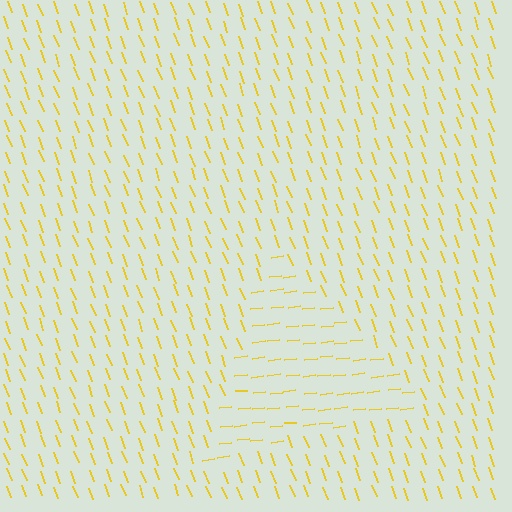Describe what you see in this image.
The image is filled with small yellow line segments. A triangle region in the image has lines oriented differently from the surrounding lines, creating a visible texture boundary.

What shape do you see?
I see a triangle.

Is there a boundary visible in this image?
Yes, there is a texture boundary formed by a change in line orientation.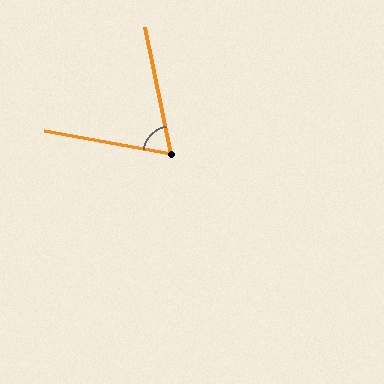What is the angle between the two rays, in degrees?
Approximately 68 degrees.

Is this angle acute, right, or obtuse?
It is acute.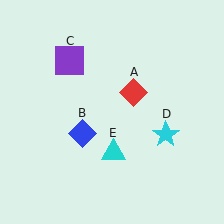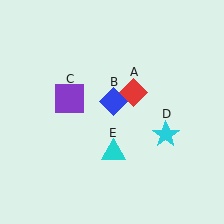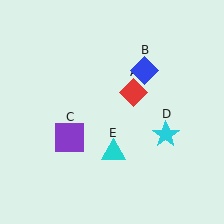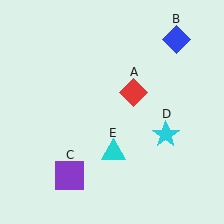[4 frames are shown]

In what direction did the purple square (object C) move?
The purple square (object C) moved down.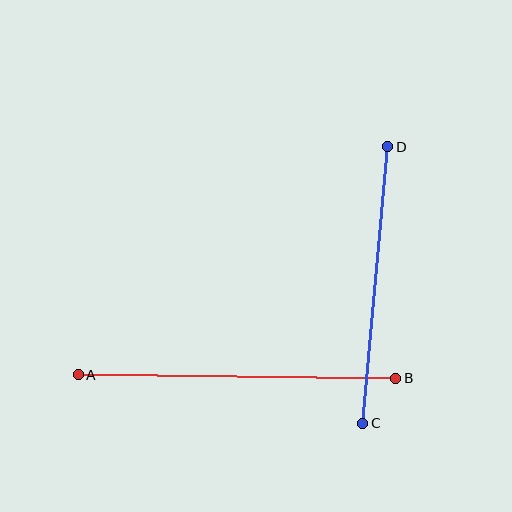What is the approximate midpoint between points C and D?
The midpoint is at approximately (375, 285) pixels.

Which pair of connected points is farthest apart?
Points A and B are farthest apart.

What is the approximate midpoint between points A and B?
The midpoint is at approximately (237, 377) pixels.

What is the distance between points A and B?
The distance is approximately 317 pixels.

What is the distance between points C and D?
The distance is approximately 278 pixels.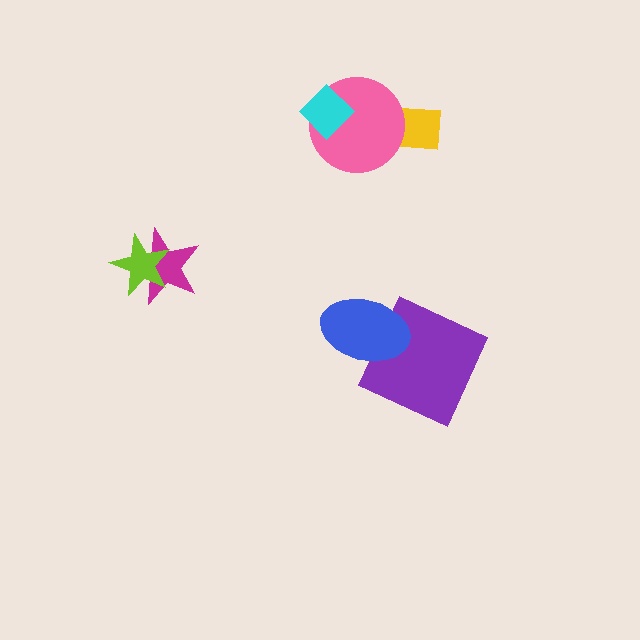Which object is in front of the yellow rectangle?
The pink circle is in front of the yellow rectangle.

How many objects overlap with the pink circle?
2 objects overlap with the pink circle.